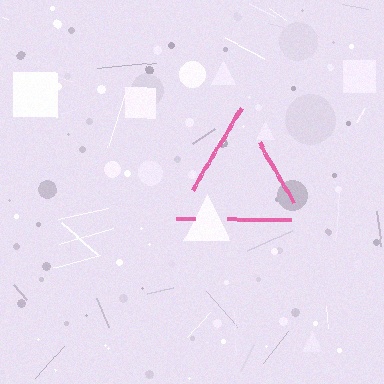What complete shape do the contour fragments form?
The contour fragments form a triangle.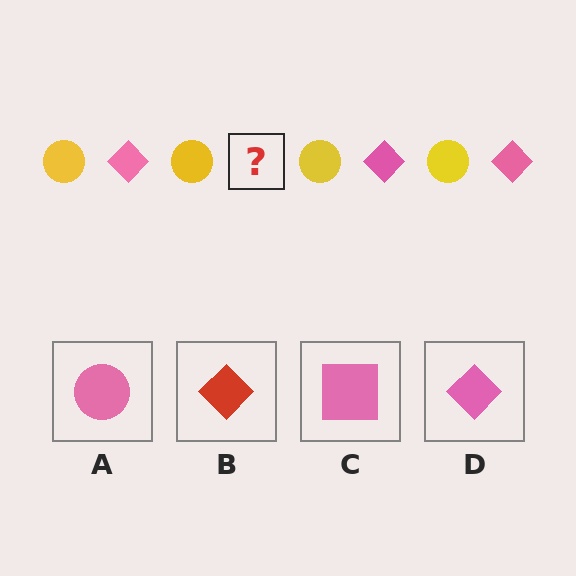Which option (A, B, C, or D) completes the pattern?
D.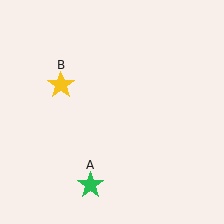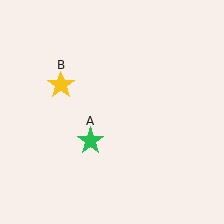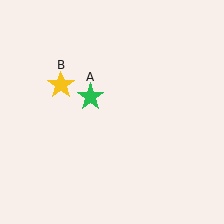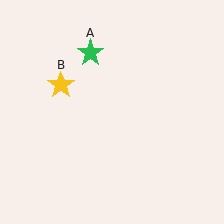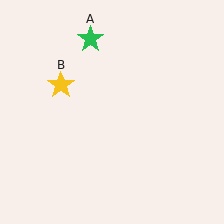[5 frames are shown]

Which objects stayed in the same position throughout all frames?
Yellow star (object B) remained stationary.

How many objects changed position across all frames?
1 object changed position: green star (object A).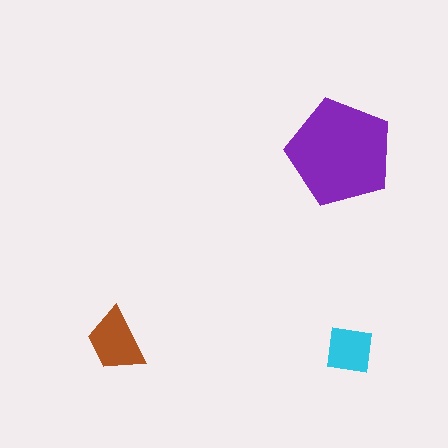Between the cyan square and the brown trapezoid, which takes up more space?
The brown trapezoid.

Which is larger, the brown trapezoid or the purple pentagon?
The purple pentagon.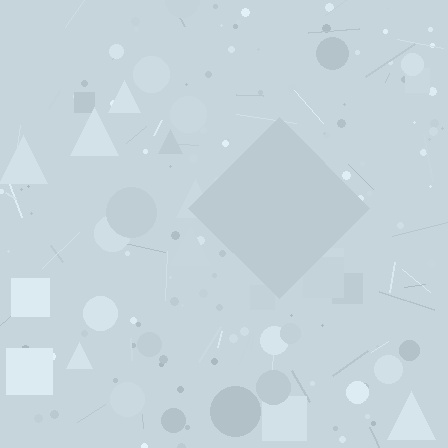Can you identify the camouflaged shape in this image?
The camouflaged shape is a diamond.